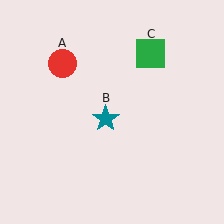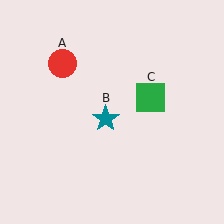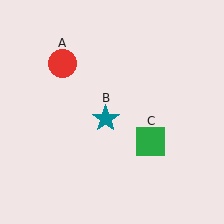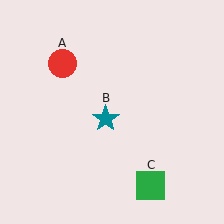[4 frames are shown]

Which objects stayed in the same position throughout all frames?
Red circle (object A) and teal star (object B) remained stationary.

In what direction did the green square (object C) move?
The green square (object C) moved down.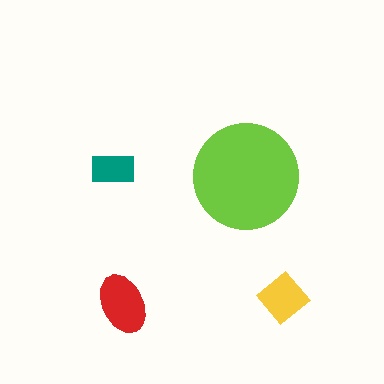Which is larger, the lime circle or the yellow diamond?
The lime circle.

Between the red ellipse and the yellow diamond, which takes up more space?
The red ellipse.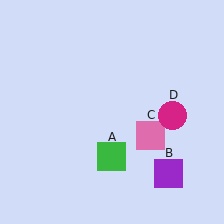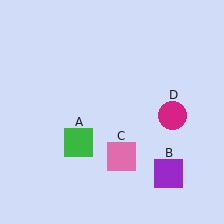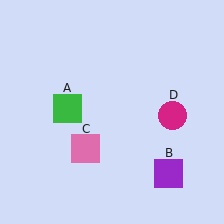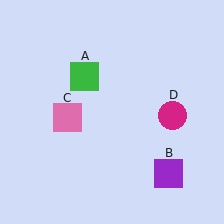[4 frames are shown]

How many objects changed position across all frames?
2 objects changed position: green square (object A), pink square (object C).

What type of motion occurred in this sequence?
The green square (object A), pink square (object C) rotated clockwise around the center of the scene.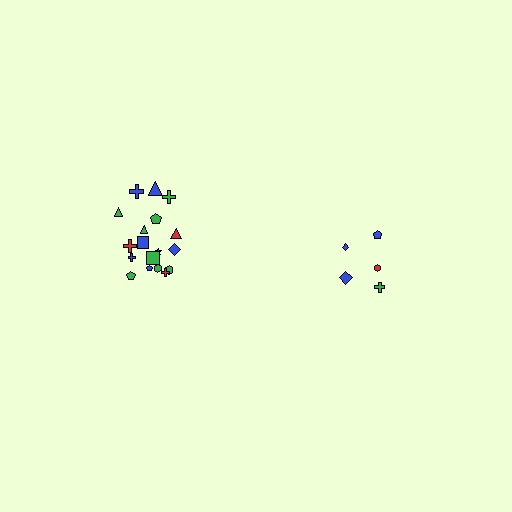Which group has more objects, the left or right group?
The left group.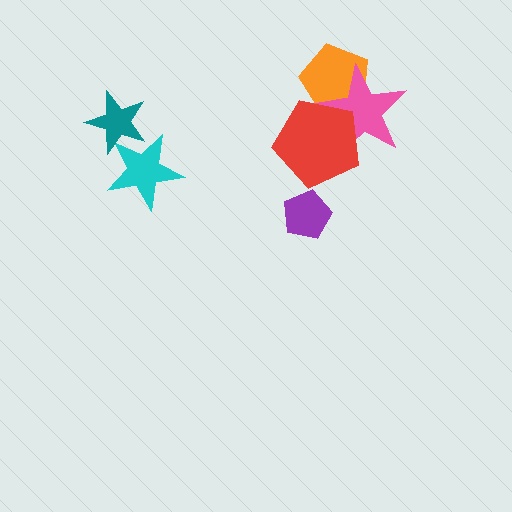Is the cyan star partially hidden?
Yes, it is partially covered by another shape.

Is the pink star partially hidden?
Yes, it is partially covered by another shape.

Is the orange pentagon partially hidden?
Yes, it is partially covered by another shape.